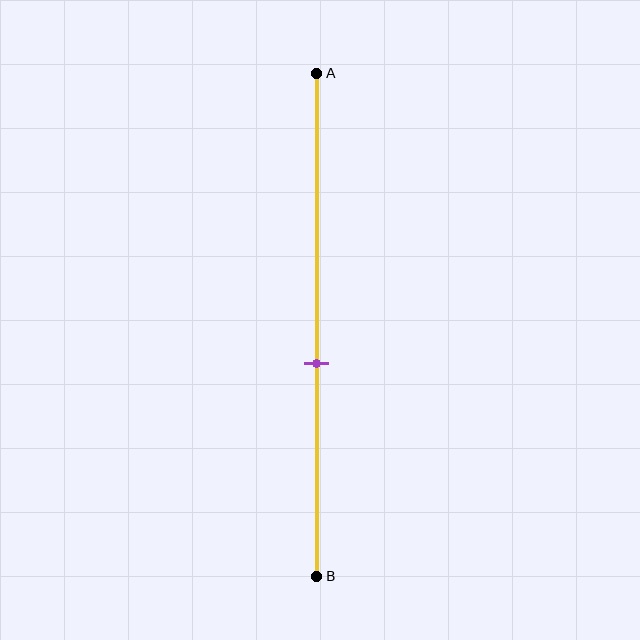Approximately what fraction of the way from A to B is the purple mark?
The purple mark is approximately 60% of the way from A to B.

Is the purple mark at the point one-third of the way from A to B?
No, the mark is at about 60% from A, not at the 33% one-third point.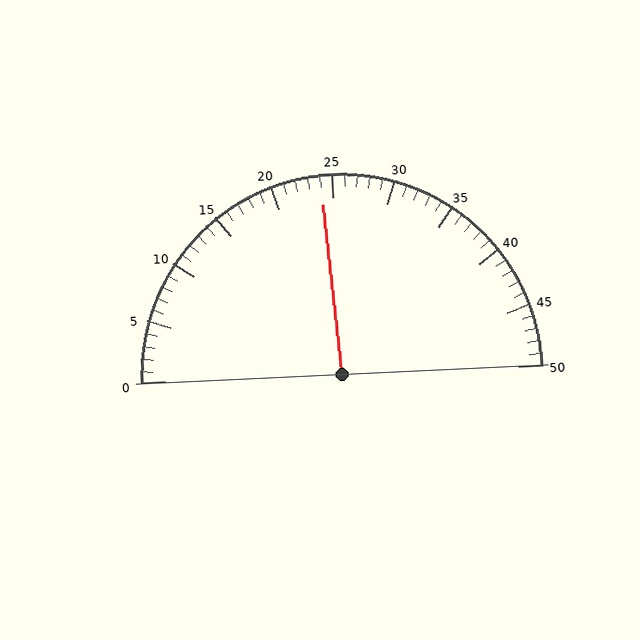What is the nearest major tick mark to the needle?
The nearest major tick mark is 25.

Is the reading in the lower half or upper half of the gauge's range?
The reading is in the lower half of the range (0 to 50).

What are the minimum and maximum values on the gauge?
The gauge ranges from 0 to 50.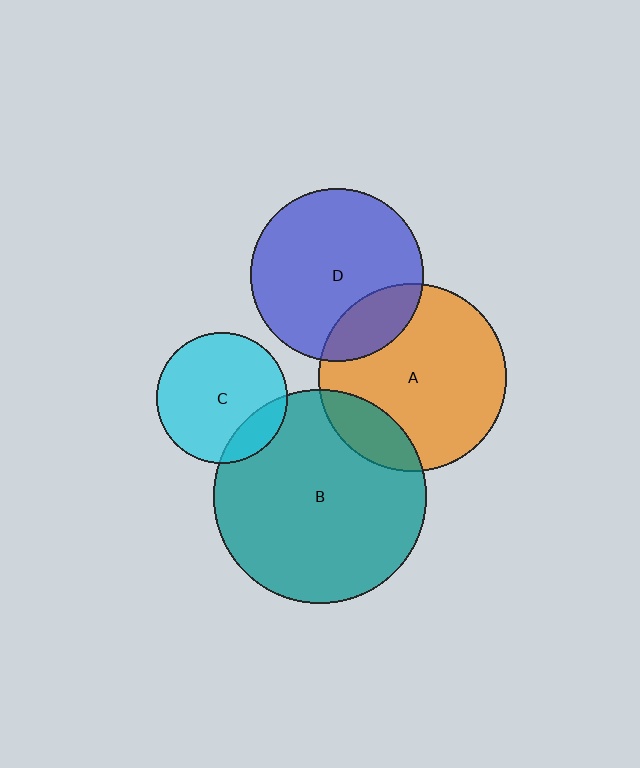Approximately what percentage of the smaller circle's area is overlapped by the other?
Approximately 15%.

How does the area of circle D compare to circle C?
Approximately 1.7 times.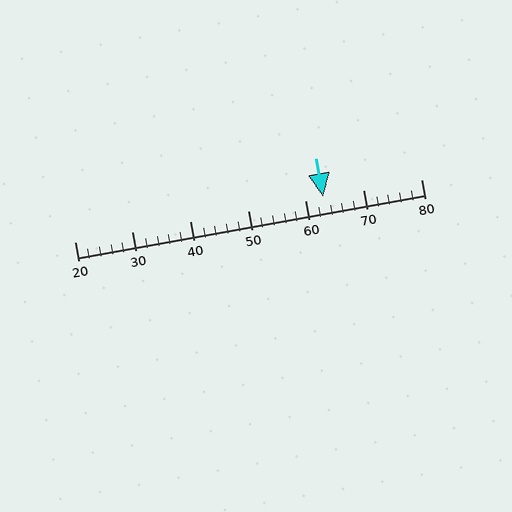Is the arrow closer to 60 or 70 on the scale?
The arrow is closer to 60.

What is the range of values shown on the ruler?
The ruler shows values from 20 to 80.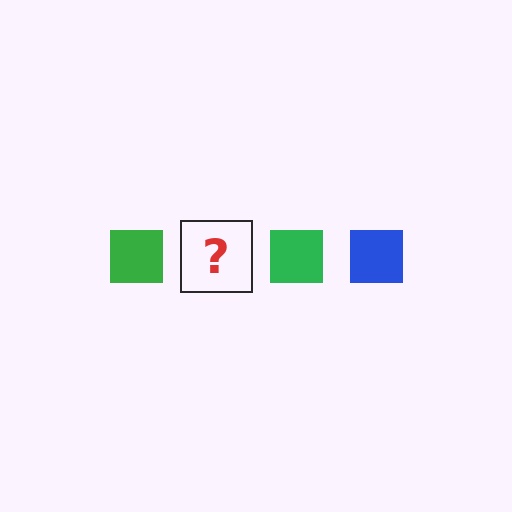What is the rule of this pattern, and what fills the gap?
The rule is that the pattern cycles through green, blue squares. The gap should be filled with a blue square.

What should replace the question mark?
The question mark should be replaced with a blue square.